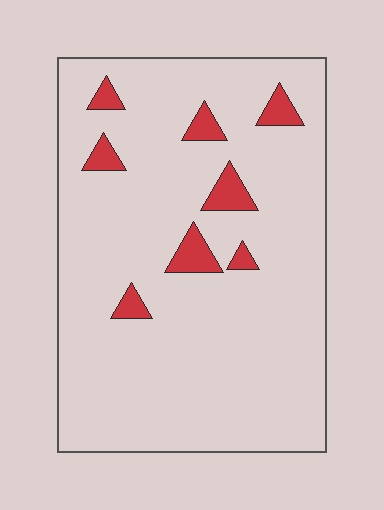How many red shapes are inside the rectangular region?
8.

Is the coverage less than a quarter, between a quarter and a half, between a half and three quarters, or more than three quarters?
Less than a quarter.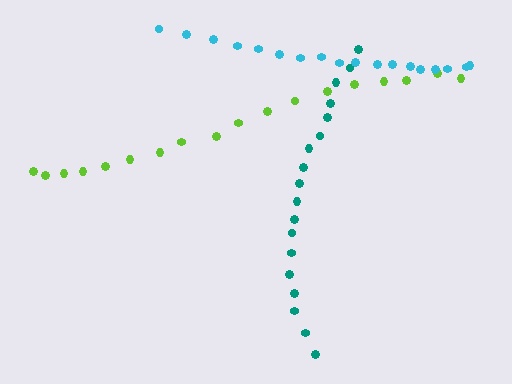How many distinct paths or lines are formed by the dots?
There are 3 distinct paths.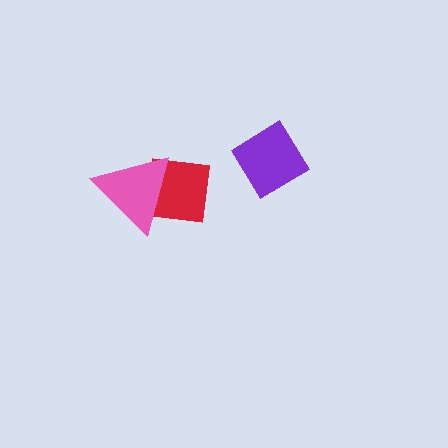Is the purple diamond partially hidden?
No, no other shape covers it.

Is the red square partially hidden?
Yes, it is partially covered by another shape.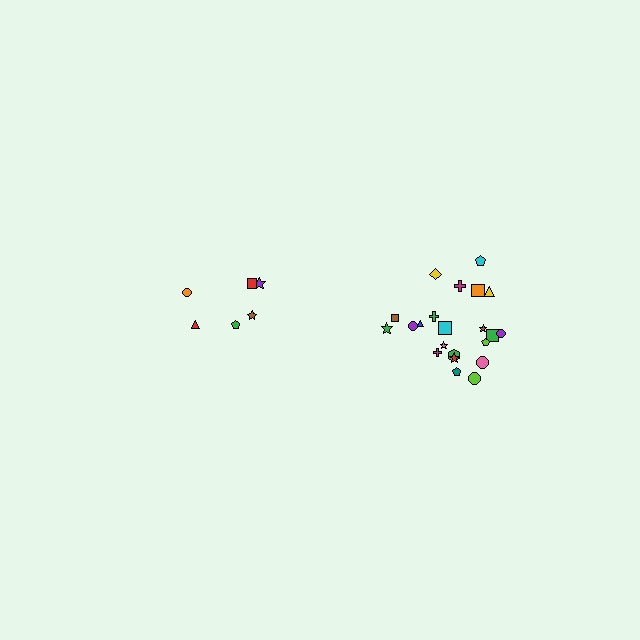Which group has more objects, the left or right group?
The right group.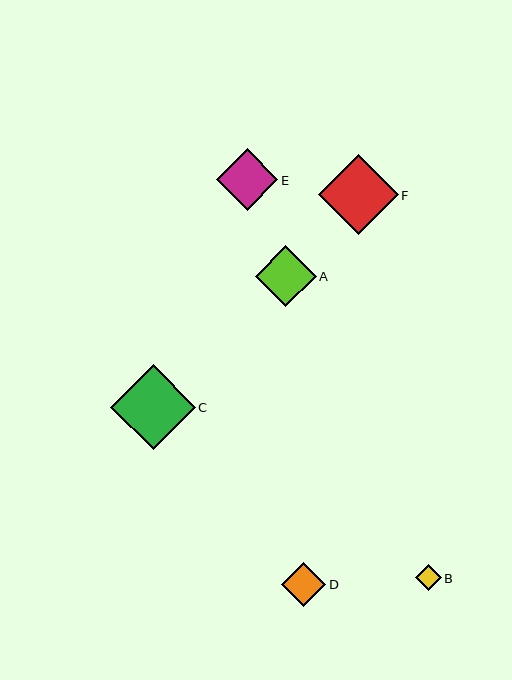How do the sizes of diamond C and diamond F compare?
Diamond C and diamond F are approximately the same size.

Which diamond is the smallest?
Diamond B is the smallest with a size of approximately 26 pixels.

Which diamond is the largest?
Diamond C is the largest with a size of approximately 84 pixels.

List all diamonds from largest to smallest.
From largest to smallest: C, F, E, A, D, B.